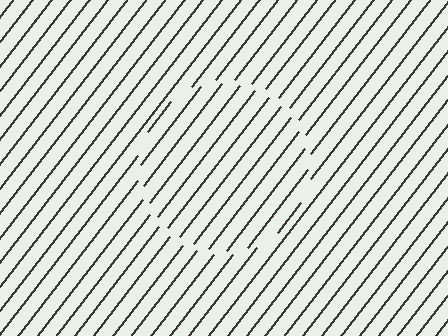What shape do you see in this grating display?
An illusory circle. The interior of the shape contains the same grating, shifted by half a period — the contour is defined by the phase discontinuity where line-ends from the inner and outer gratings abut.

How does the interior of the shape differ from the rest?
The interior of the shape contains the same grating, shifted by half a period — the contour is defined by the phase discontinuity where line-ends from the inner and outer gratings abut.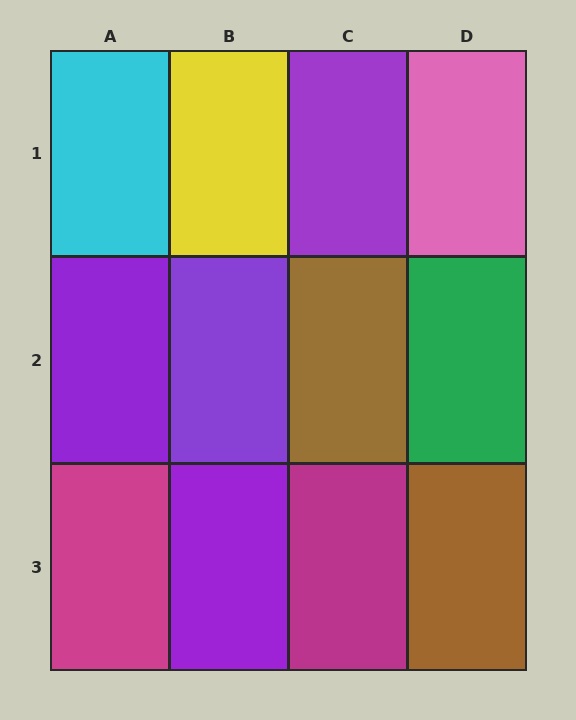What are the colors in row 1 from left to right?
Cyan, yellow, purple, pink.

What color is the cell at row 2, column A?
Purple.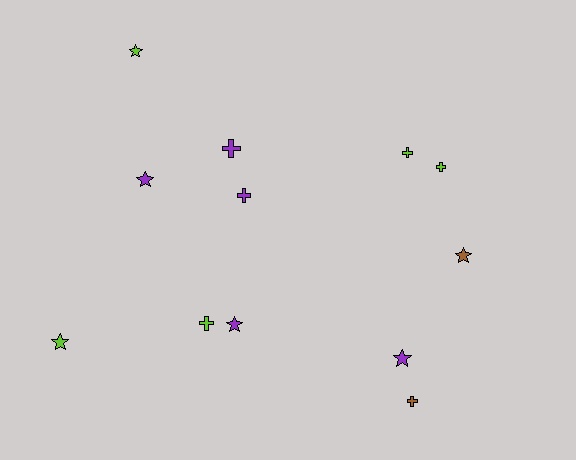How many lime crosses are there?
There are 3 lime crosses.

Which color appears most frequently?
Purple, with 5 objects.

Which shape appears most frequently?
Cross, with 6 objects.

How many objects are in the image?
There are 12 objects.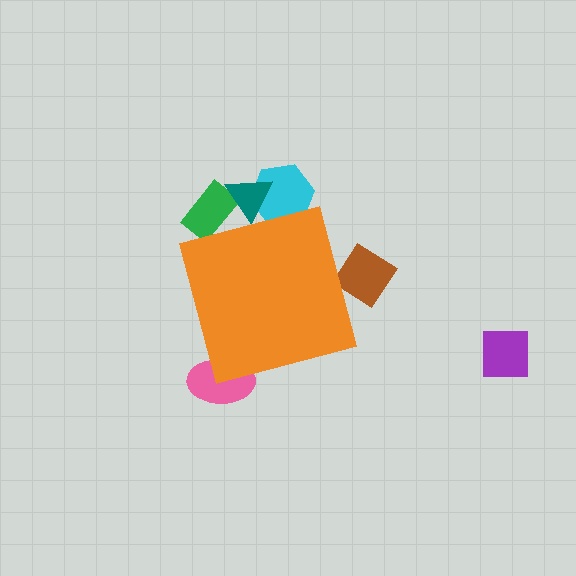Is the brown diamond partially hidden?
Yes, the brown diamond is partially hidden behind the orange square.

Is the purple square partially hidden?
No, the purple square is fully visible.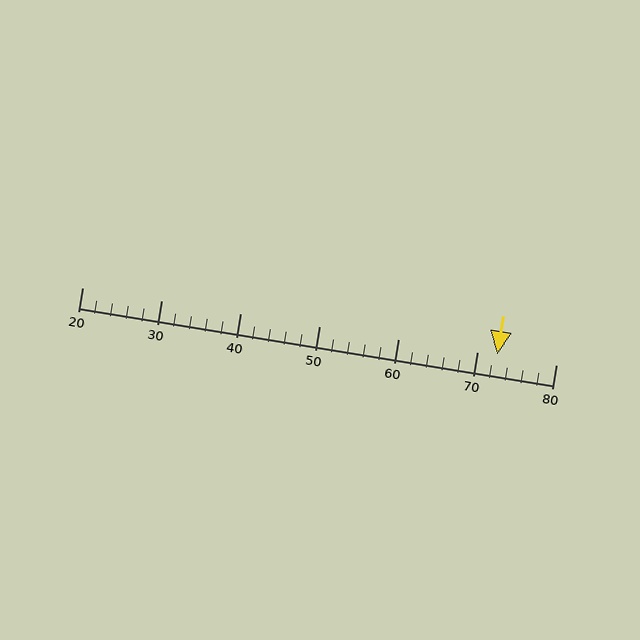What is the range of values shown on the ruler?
The ruler shows values from 20 to 80.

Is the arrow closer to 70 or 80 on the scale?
The arrow is closer to 70.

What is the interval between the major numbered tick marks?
The major tick marks are spaced 10 units apart.